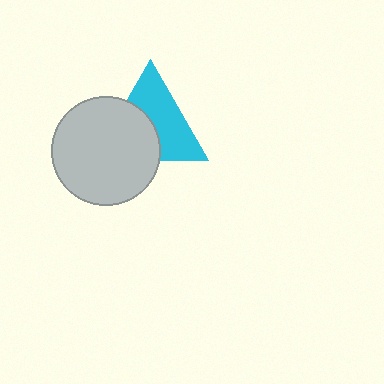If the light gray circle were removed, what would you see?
You would see the complete cyan triangle.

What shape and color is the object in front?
The object in front is a light gray circle.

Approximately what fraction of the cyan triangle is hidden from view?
Roughly 45% of the cyan triangle is hidden behind the light gray circle.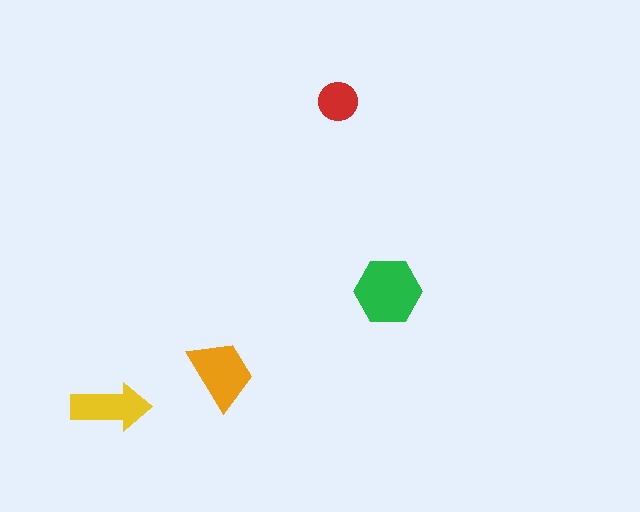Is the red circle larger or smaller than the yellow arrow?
Smaller.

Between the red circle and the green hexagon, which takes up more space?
The green hexagon.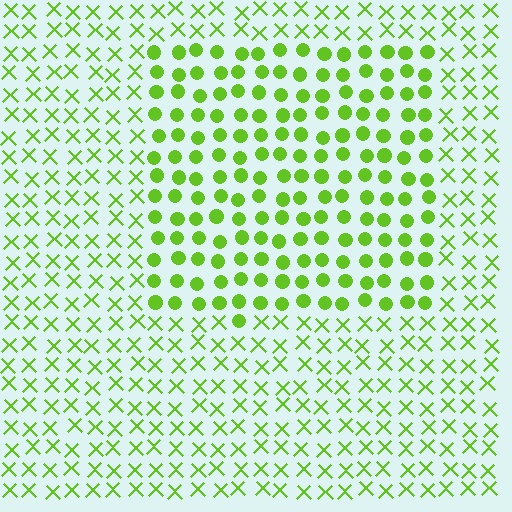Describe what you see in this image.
The image is filled with small lime elements arranged in a uniform grid. A rectangle-shaped region contains circles, while the surrounding area contains X marks. The boundary is defined purely by the change in element shape.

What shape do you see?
I see a rectangle.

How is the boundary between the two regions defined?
The boundary is defined by a change in element shape: circles inside vs. X marks outside. All elements share the same color and spacing.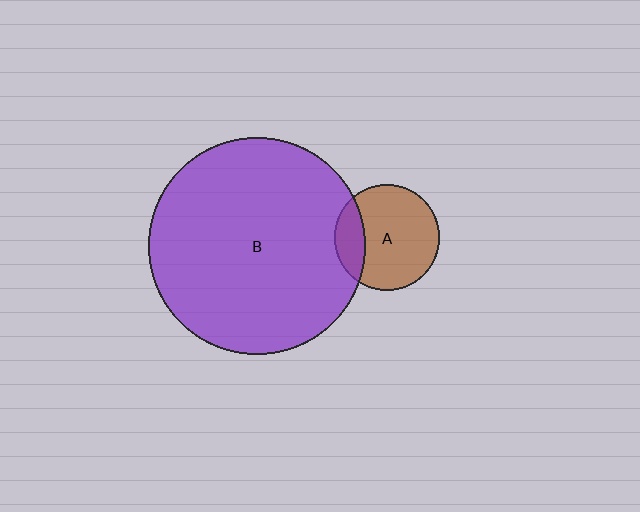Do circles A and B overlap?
Yes.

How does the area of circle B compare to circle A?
Approximately 4.2 times.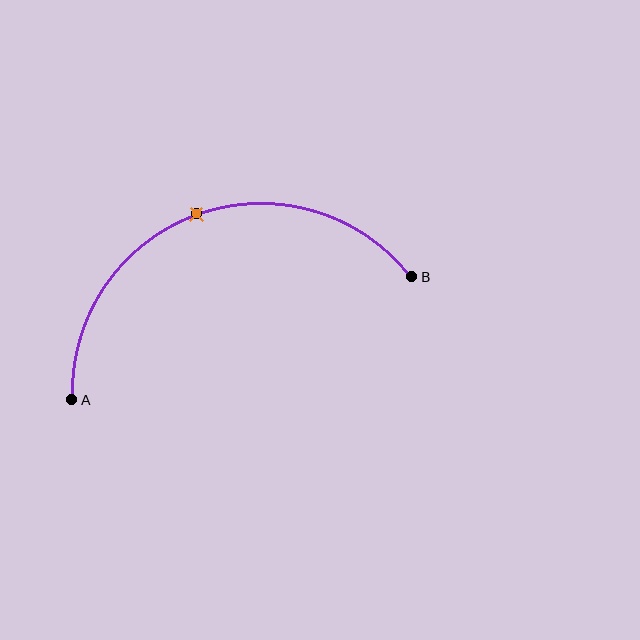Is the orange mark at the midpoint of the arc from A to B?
Yes. The orange mark lies on the arc at equal arc-length from both A and B — it is the arc midpoint.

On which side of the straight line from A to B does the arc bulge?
The arc bulges above the straight line connecting A and B.